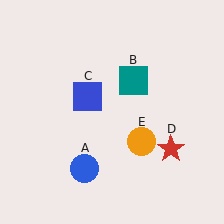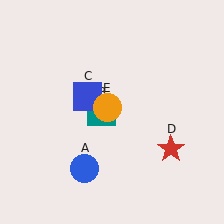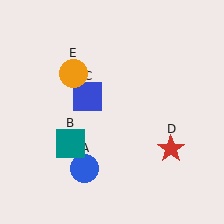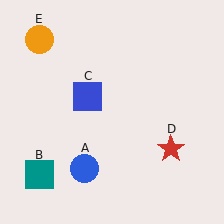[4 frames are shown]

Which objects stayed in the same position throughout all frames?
Blue circle (object A) and blue square (object C) and red star (object D) remained stationary.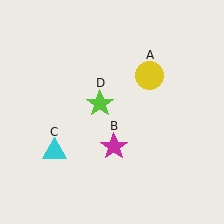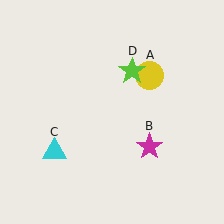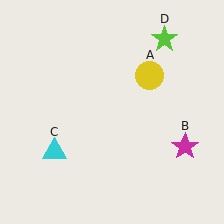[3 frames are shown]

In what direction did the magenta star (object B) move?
The magenta star (object B) moved right.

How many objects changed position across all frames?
2 objects changed position: magenta star (object B), lime star (object D).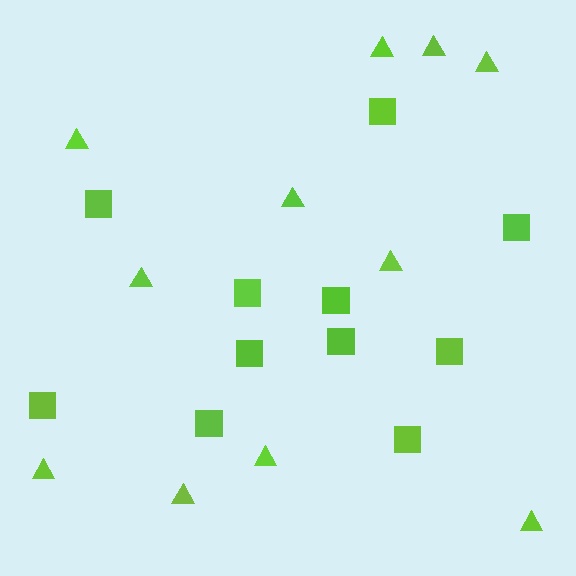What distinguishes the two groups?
There are 2 groups: one group of squares (11) and one group of triangles (11).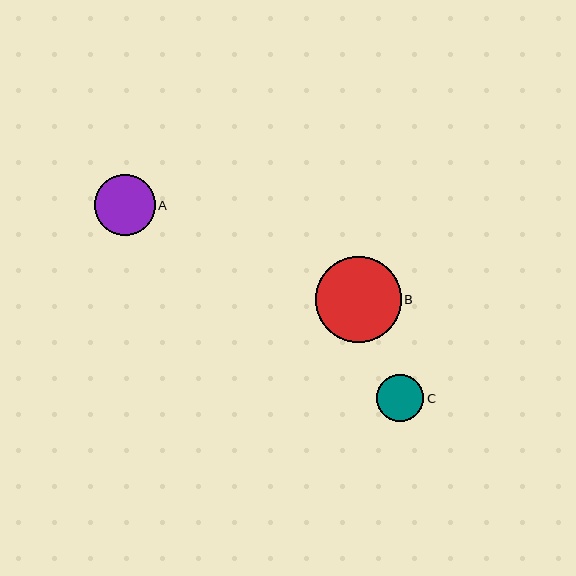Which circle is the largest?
Circle B is the largest with a size of approximately 86 pixels.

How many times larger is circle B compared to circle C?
Circle B is approximately 1.8 times the size of circle C.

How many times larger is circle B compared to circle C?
Circle B is approximately 1.8 times the size of circle C.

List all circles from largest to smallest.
From largest to smallest: B, A, C.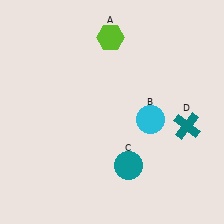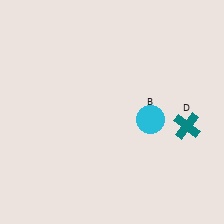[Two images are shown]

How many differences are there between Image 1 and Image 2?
There are 2 differences between the two images.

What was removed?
The lime hexagon (A), the teal circle (C) were removed in Image 2.